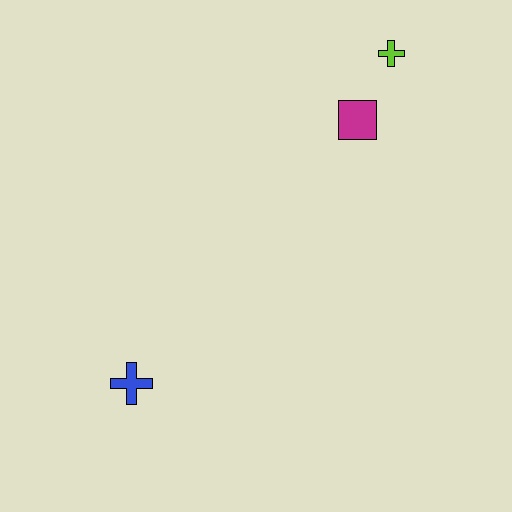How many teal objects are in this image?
There are no teal objects.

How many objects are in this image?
There are 3 objects.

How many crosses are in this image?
There are 2 crosses.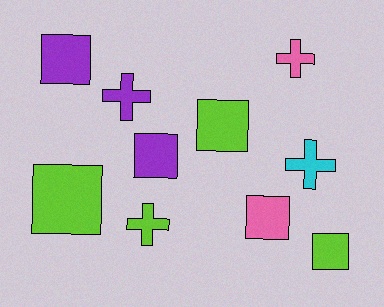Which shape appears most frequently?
Square, with 6 objects.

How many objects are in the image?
There are 10 objects.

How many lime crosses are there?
There is 1 lime cross.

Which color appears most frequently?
Lime, with 4 objects.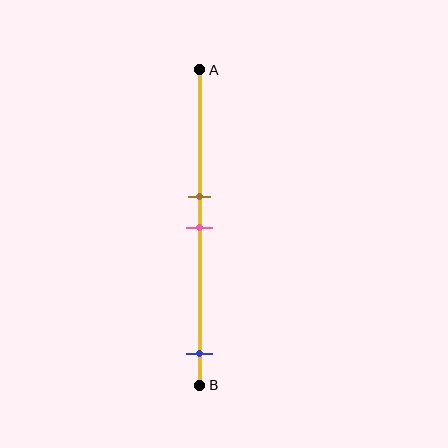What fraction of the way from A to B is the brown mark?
The brown mark is approximately 40% (0.4) of the way from A to B.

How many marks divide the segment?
There are 3 marks dividing the segment.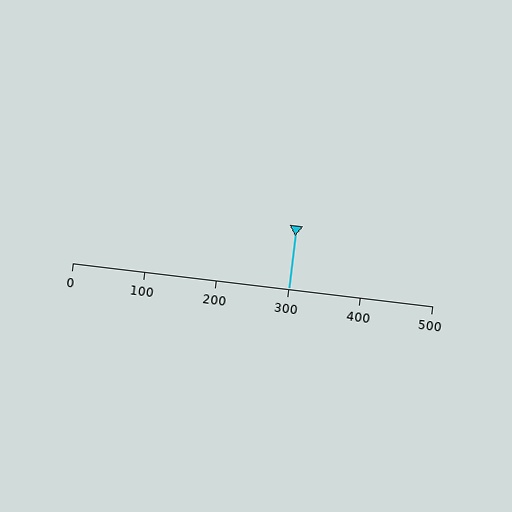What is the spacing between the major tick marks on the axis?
The major ticks are spaced 100 apart.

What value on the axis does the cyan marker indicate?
The marker indicates approximately 300.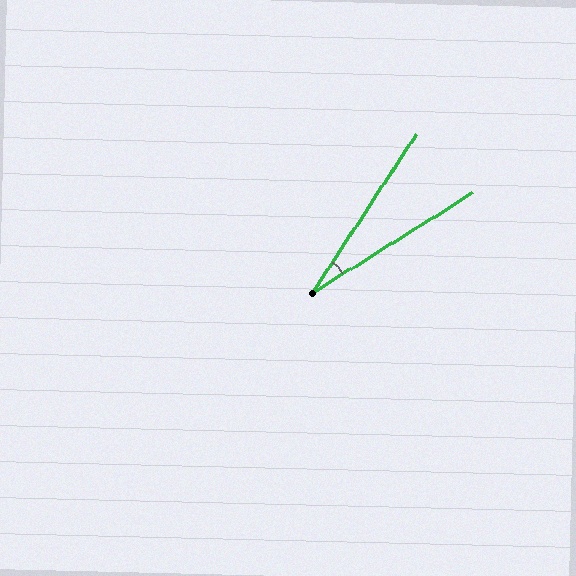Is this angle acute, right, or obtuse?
It is acute.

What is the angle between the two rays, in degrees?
Approximately 25 degrees.